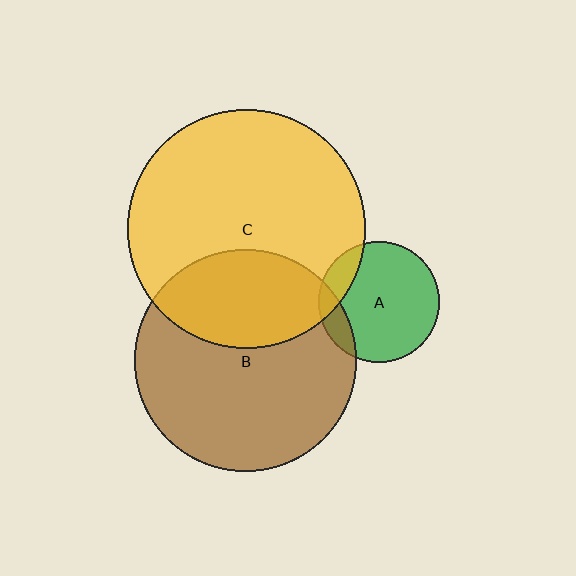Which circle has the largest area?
Circle C (yellow).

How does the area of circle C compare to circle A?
Approximately 3.9 times.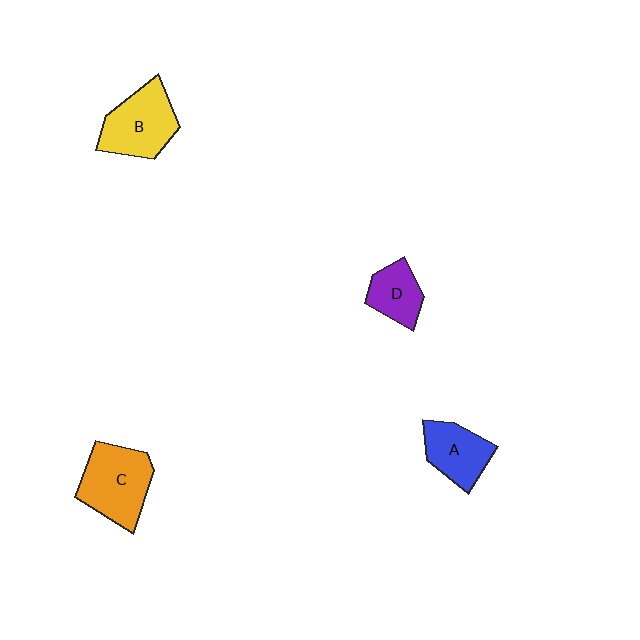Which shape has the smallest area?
Shape D (purple).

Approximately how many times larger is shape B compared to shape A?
Approximately 1.3 times.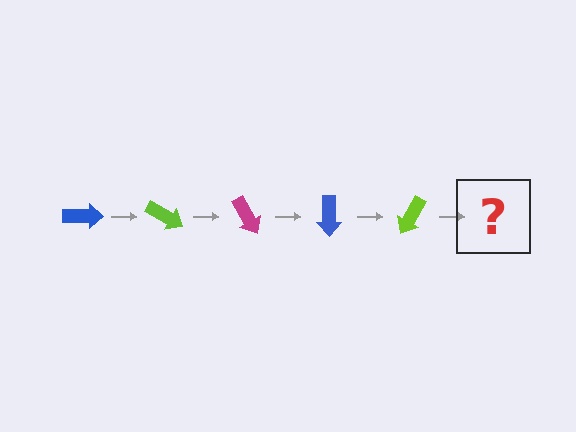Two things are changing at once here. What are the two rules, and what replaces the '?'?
The two rules are that it rotates 30 degrees each step and the color cycles through blue, lime, and magenta. The '?' should be a magenta arrow, rotated 150 degrees from the start.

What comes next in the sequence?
The next element should be a magenta arrow, rotated 150 degrees from the start.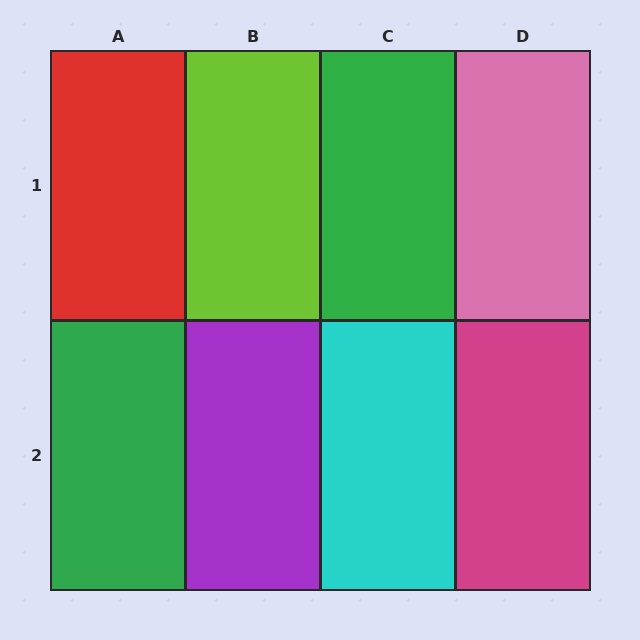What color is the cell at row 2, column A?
Green.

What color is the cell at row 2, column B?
Purple.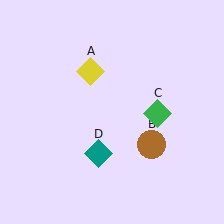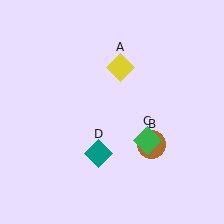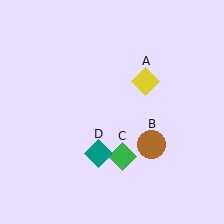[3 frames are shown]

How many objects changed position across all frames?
2 objects changed position: yellow diamond (object A), green diamond (object C).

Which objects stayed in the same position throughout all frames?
Brown circle (object B) and teal diamond (object D) remained stationary.